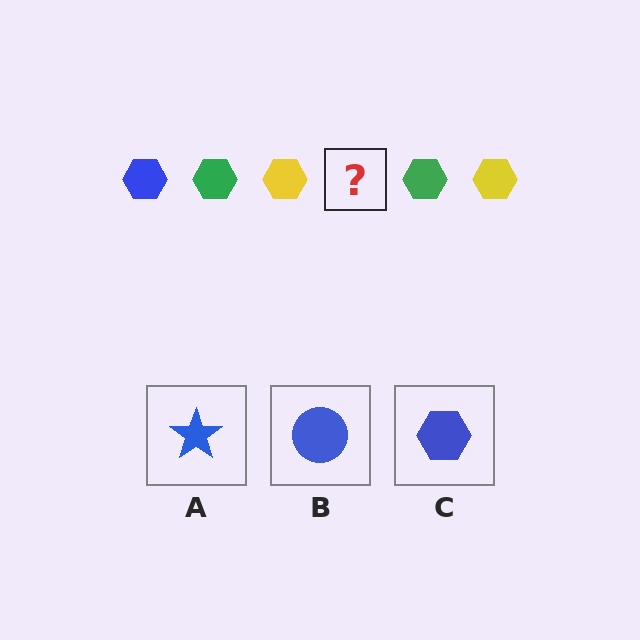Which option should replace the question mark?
Option C.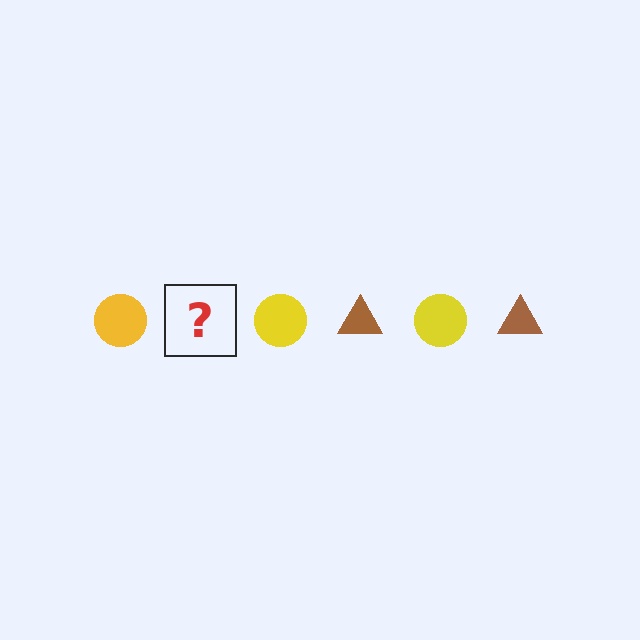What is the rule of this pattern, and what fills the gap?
The rule is that the pattern alternates between yellow circle and brown triangle. The gap should be filled with a brown triangle.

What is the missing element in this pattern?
The missing element is a brown triangle.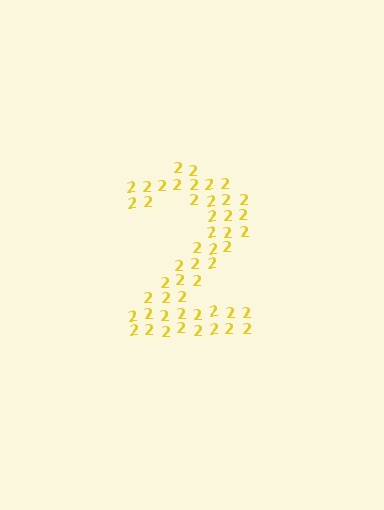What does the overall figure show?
The overall figure shows the digit 2.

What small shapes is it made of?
It is made of small digit 2's.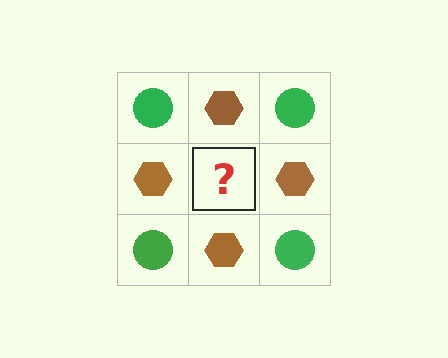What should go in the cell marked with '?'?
The missing cell should contain a green circle.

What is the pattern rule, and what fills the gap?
The rule is that it alternates green circle and brown hexagon in a checkerboard pattern. The gap should be filled with a green circle.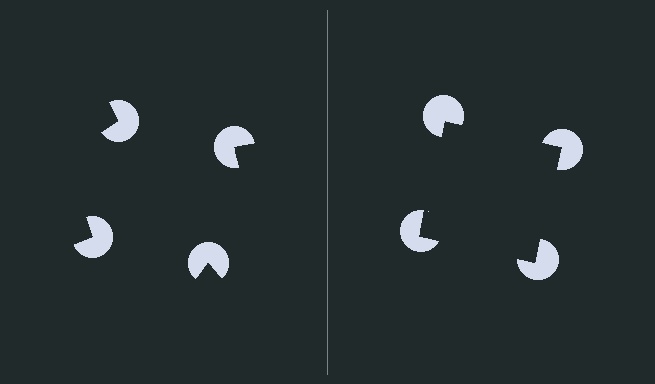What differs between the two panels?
The pac-man discs are positioned identically on both sides; only the wedge orientations differ. On the right they align to a square; on the left they are misaligned.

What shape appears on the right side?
An illusory square.